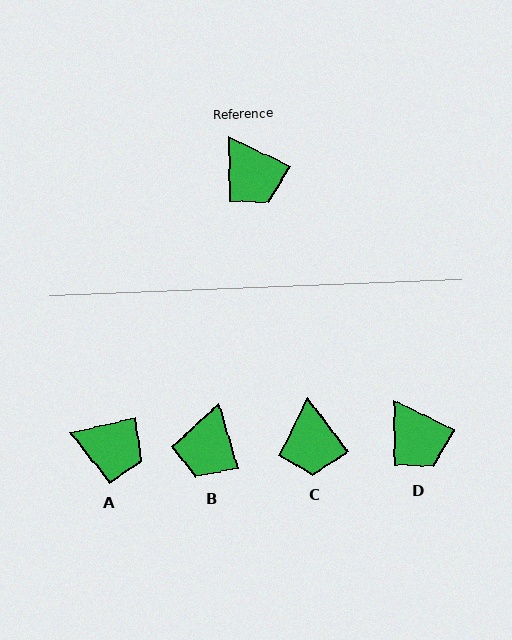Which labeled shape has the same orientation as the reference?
D.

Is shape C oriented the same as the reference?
No, it is off by about 28 degrees.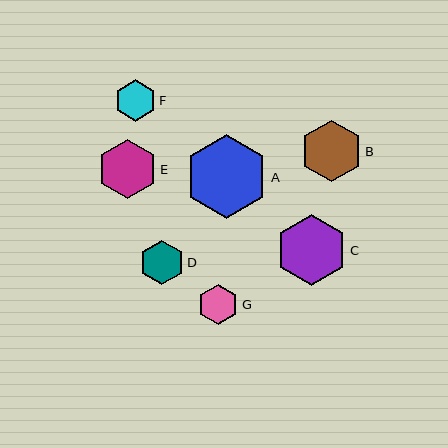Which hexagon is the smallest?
Hexagon G is the smallest with a size of approximately 40 pixels.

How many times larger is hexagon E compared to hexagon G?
Hexagon E is approximately 1.5 times the size of hexagon G.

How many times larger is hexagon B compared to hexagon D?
Hexagon B is approximately 1.4 times the size of hexagon D.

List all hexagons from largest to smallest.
From largest to smallest: A, C, B, E, D, F, G.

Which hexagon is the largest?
Hexagon A is the largest with a size of approximately 83 pixels.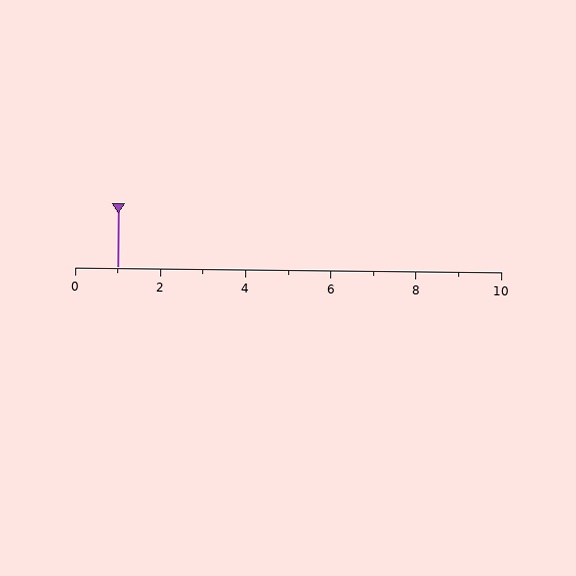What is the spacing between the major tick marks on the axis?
The major ticks are spaced 2 apart.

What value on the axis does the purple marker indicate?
The marker indicates approximately 1.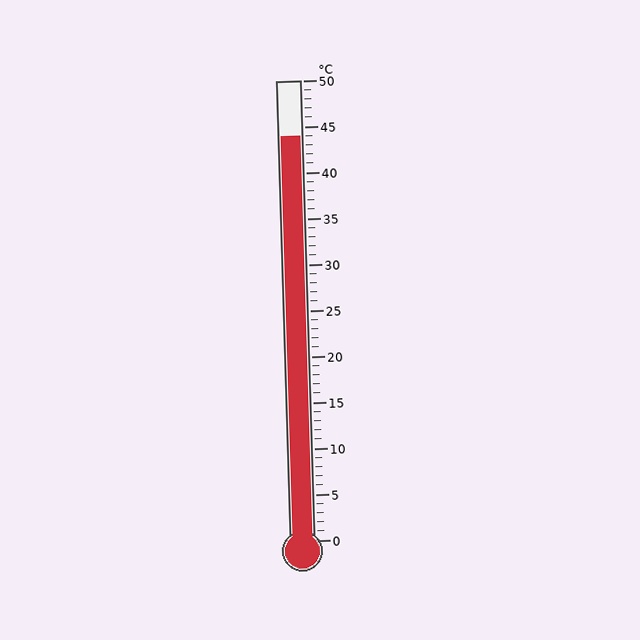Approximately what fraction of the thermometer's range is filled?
The thermometer is filled to approximately 90% of its range.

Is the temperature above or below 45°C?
The temperature is below 45°C.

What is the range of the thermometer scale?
The thermometer scale ranges from 0°C to 50°C.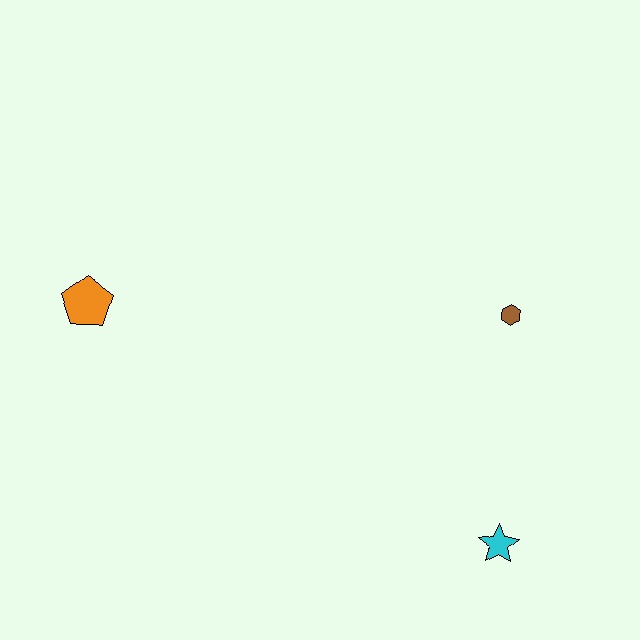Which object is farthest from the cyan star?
The orange pentagon is farthest from the cyan star.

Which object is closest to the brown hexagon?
The cyan star is closest to the brown hexagon.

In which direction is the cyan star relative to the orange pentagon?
The cyan star is to the right of the orange pentagon.